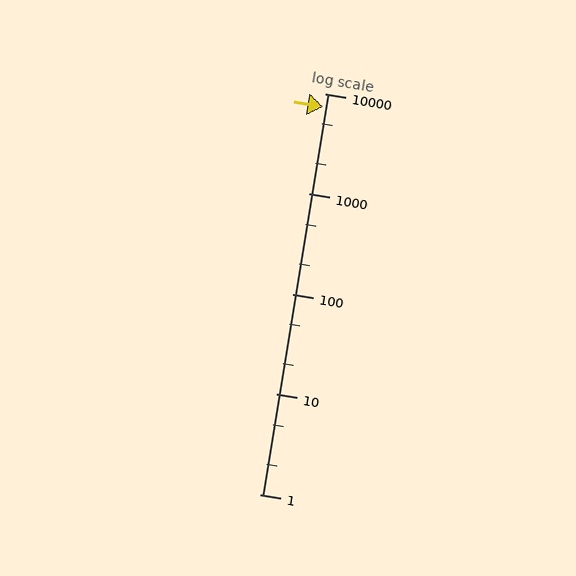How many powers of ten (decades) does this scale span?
The scale spans 4 decades, from 1 to 10000.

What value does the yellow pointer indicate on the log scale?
The pointer indicates approximately 7400.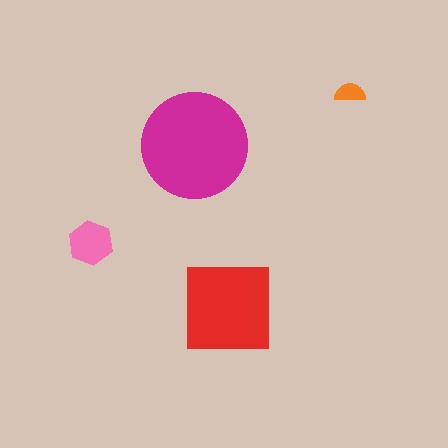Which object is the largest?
The magenta circle.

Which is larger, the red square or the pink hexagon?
The red square.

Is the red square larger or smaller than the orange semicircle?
Larger.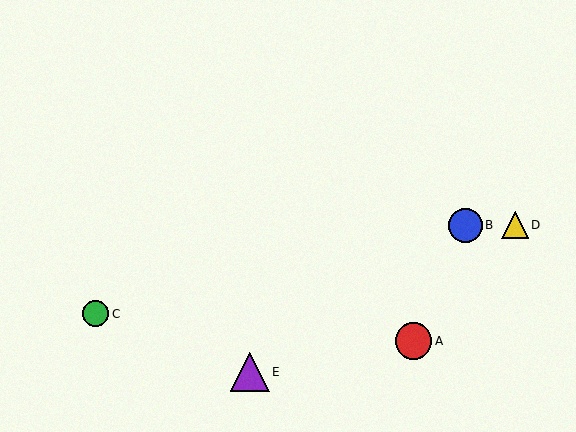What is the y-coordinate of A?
Object A is at y≈341.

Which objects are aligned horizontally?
Objects B, D are aligned horizontally.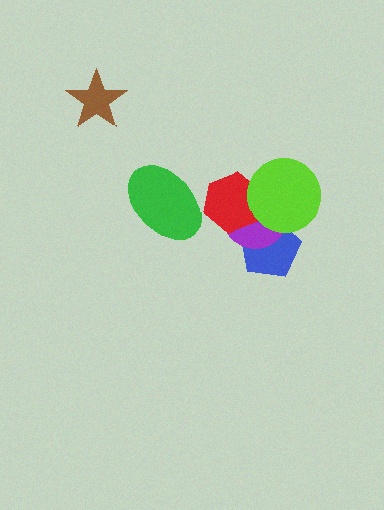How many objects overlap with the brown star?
0 objects overlap with the brown star.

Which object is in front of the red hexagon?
The lime circle is in front of the red hexagon.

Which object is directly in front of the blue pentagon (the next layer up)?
The purple circle is directly in front of the blue pentagon.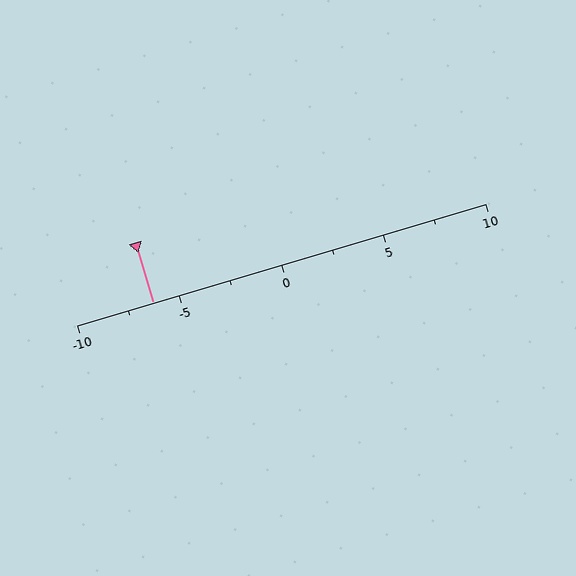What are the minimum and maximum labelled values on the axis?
The axis runs from -10 to 10.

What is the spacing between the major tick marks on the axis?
The major ticks are spaced 5 apart.